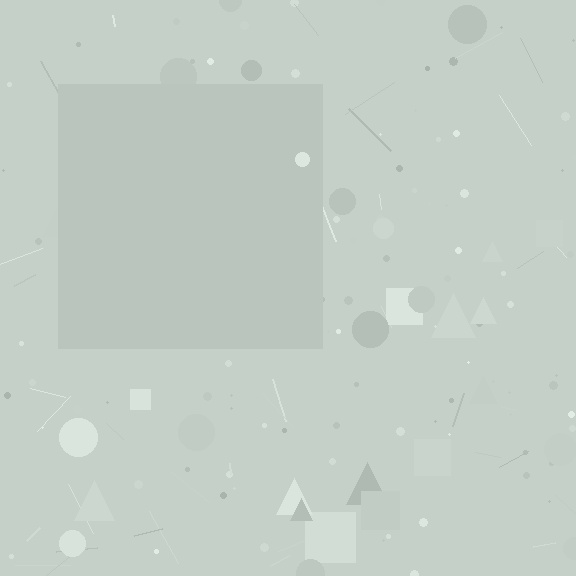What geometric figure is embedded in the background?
A square is embedded in the background.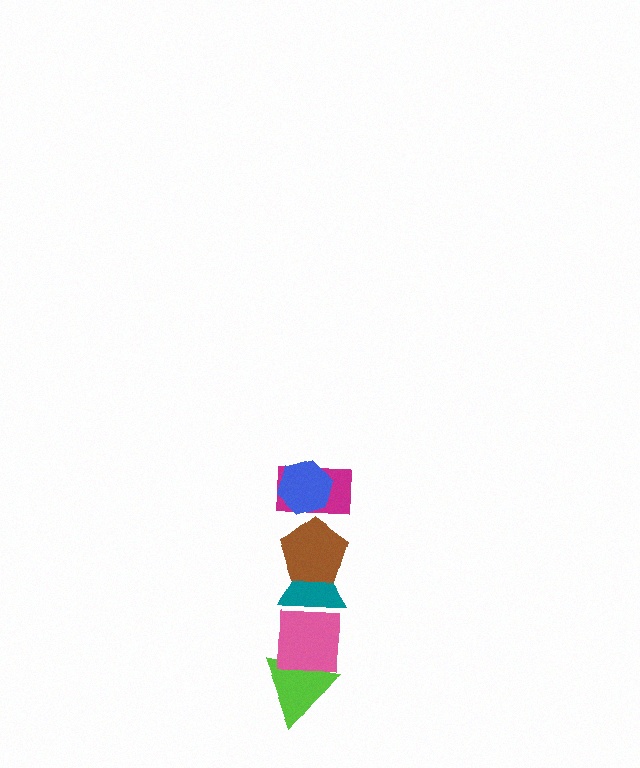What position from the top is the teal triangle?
The teal triangle is 4th from the top.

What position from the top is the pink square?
The pink square is 5th from the top.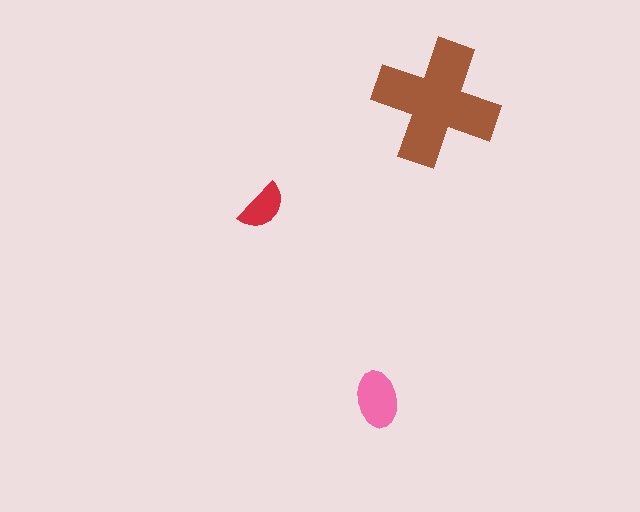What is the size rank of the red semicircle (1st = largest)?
3rd.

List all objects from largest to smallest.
The brown cross, the pink ellipse, the red semicircle.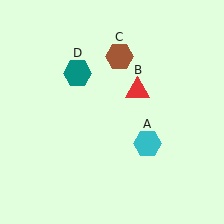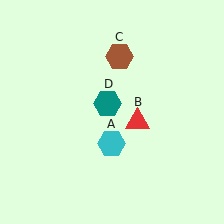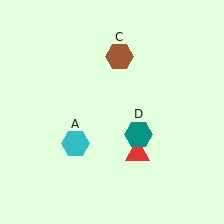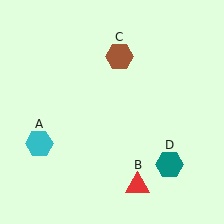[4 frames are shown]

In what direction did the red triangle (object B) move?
The red triangle (object B) moved down.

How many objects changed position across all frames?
3 objects changed position: cyan hexagon (object A), red triangle (object B), teal hexagon (object D).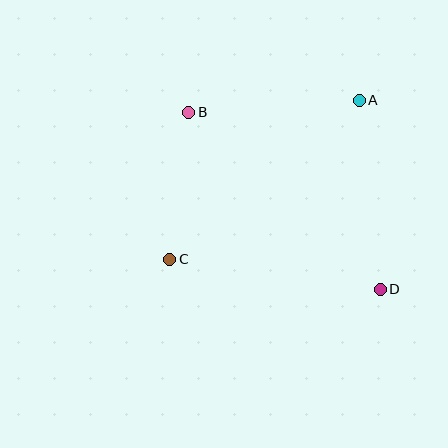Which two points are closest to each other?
Points B and C are closest to each other.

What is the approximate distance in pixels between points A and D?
The distance between A and D is approximately 190 pixels.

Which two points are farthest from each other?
Points B and D are farthest from each other.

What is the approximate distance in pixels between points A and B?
The distance between A and B is approximately 171 pixels.